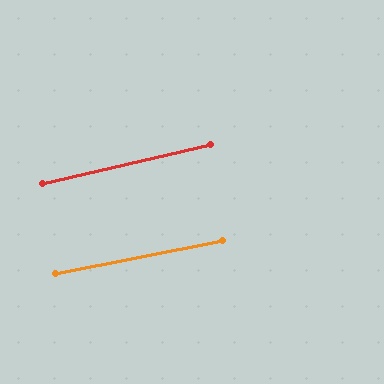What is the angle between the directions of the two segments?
Approximately 1 degree.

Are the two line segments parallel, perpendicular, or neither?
Parallel — their directions differ by only 1.5°.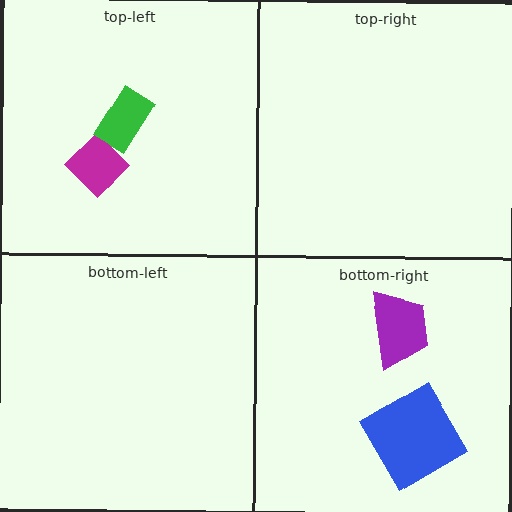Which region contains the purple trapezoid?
The bottom-right region.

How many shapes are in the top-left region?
2.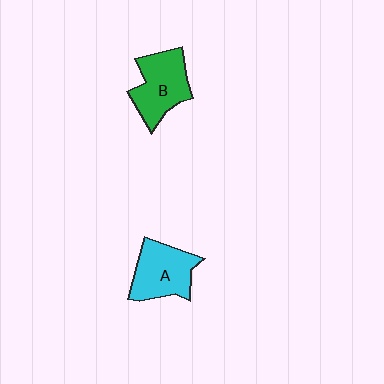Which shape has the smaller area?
Shape A (cyan).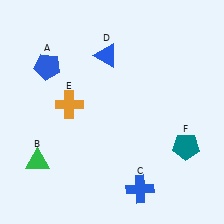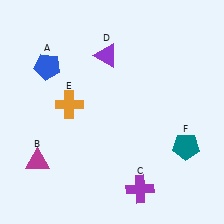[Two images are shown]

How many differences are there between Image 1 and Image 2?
There are 3 differences between the two images.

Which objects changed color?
B changed from green to magenta. C changed from blue to purple. D changed from blue to purple.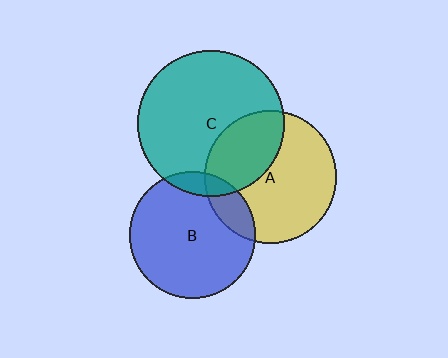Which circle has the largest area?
Circle C (teal).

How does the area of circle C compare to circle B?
Approximately 1.3 times.